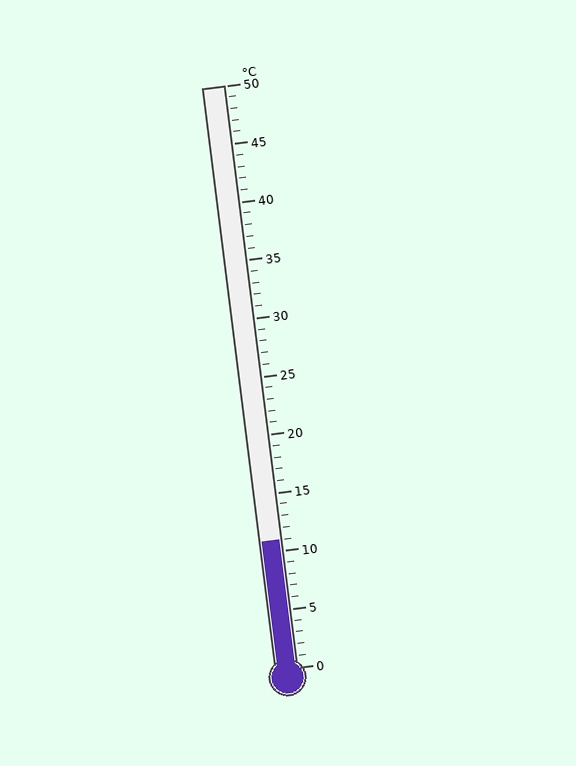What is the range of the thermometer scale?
The thermometer scale ranges from 0°C to 50°C.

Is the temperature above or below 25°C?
The temperature is below 25°C.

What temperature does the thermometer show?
The thermometer shows approximately 11°C.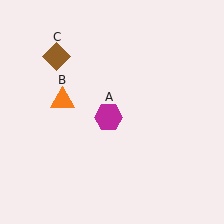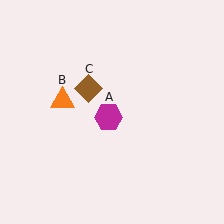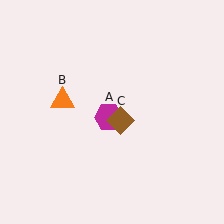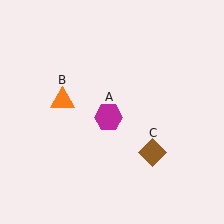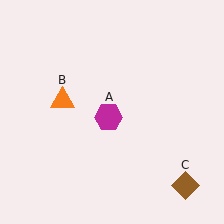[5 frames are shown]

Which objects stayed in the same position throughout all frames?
Magenta hexagon (object A) and orange triangle (object B) remained stationary.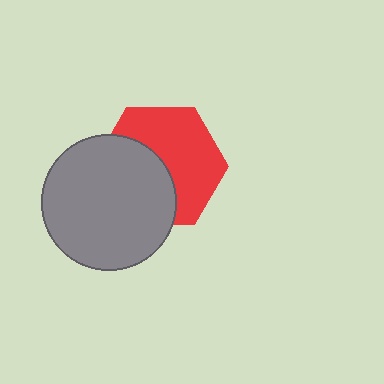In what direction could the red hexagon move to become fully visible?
The red hexagon could move toward the upper-right. That would shift it out from behind the gray circle entirely.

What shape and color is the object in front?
The object in front is a gray circle.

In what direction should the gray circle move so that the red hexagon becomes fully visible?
The gray circle should move toward the lower-left. That is the shortest direction to clear the overlap and leave the red hexagon fully visible.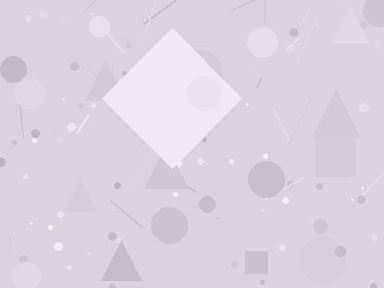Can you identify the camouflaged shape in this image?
The camouflaged shape is a diamond.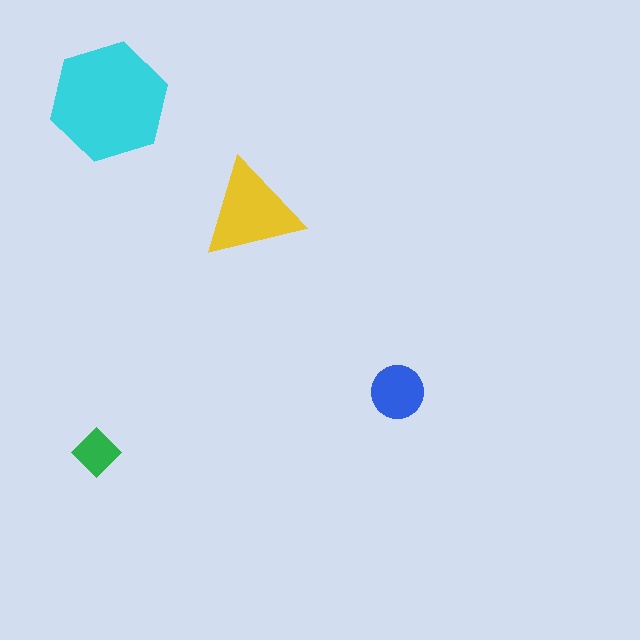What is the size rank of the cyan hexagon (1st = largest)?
1st.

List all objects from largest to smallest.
The cyan hexagon, the yellow triangle, the blue circle, the green diamond.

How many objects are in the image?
There are 4 objects in the image.